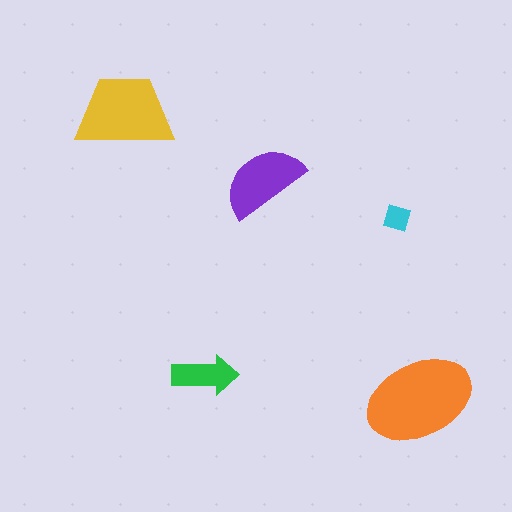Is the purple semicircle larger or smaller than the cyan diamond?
Larger.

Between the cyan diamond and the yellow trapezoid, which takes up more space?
The yellow trapezoid.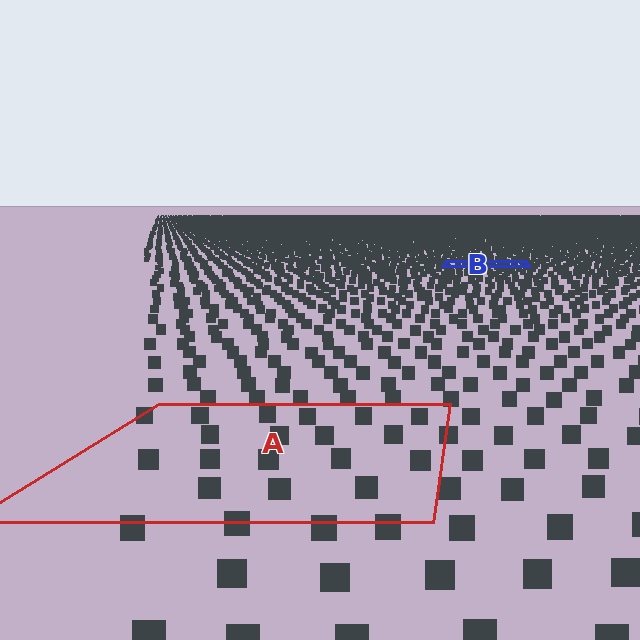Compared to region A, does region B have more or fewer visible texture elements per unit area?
Region B has more texture elements per unit area — they are packed more densely because it is farther away.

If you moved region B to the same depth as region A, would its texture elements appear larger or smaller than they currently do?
They would appear larger. At a closer depth, the same texture elements are projected at a bigger on-screen size.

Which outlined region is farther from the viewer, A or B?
Region B is farther from the viewer — the texture elements inside it appear smaller and more densely packed.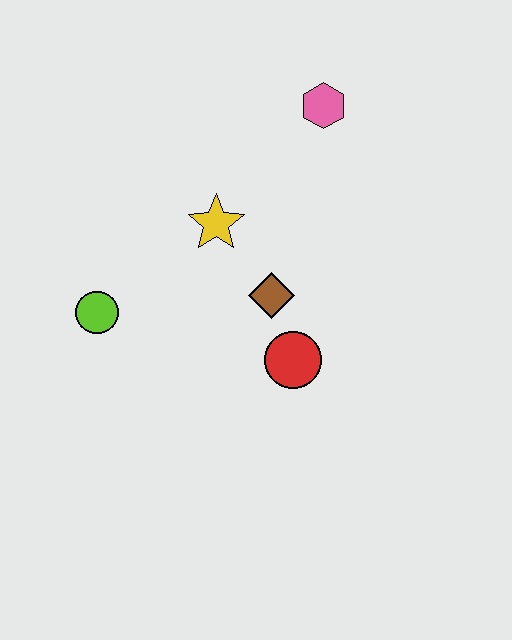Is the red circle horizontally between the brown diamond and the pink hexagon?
Yes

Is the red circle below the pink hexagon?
Yes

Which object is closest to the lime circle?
The yellow star is closest to the lime circle.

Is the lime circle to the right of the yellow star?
No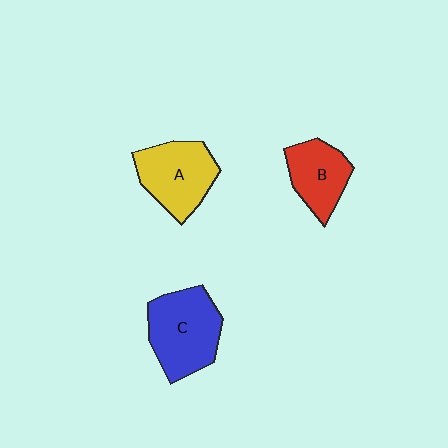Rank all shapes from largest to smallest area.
From largest to smallest: C (blue), A (yellow), B (red).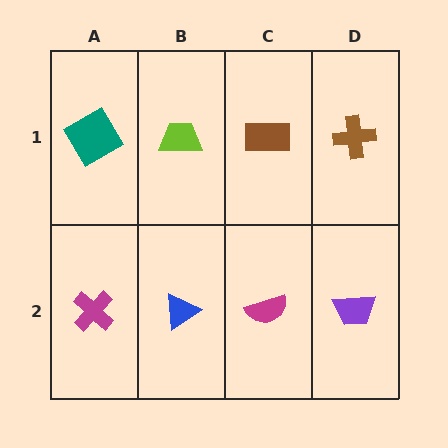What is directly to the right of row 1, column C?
A brown cross.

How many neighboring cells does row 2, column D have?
2.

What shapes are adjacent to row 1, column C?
A magenta semicircle (row 2, column C), a lime trapezoid (row 1, column B), a brown cross (row 1, column D).